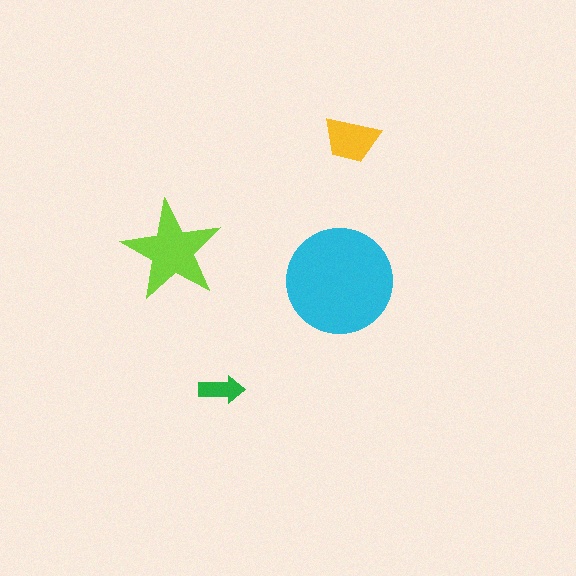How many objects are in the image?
There are 4 objects in the image.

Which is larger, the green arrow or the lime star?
The lime star.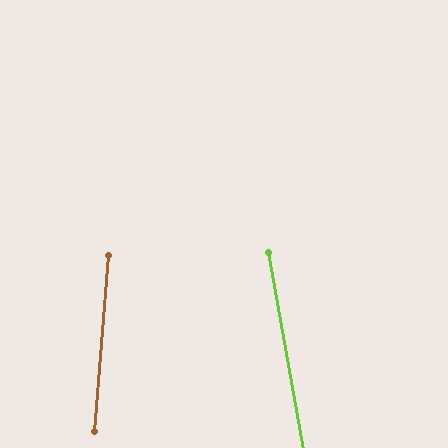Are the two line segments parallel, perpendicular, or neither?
Neither parallel nor perpendicular — they differ by about 15°.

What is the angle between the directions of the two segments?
Approximately 15 degrees.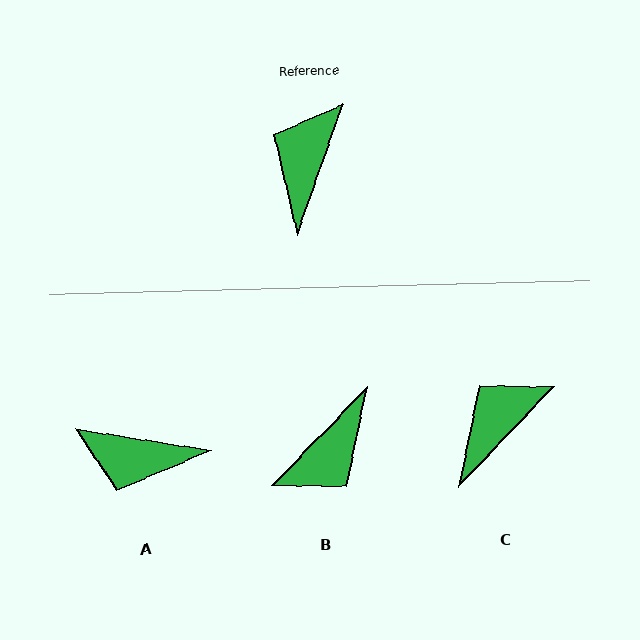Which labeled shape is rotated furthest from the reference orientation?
B, about 155 degrees away.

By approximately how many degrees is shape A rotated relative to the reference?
Approximately 100 degrees counter-clockwise.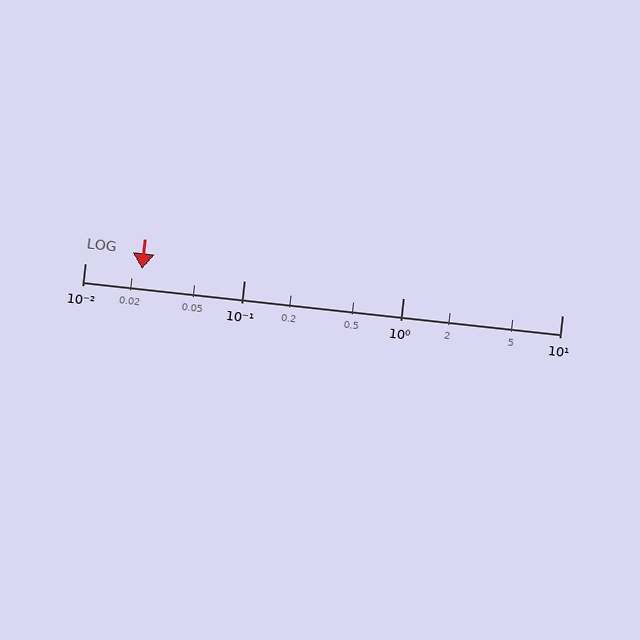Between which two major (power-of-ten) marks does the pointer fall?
The pointer is between 0.01 and 0.1.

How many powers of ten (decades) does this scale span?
The scale spans 3 decades, from 0.01 to 10.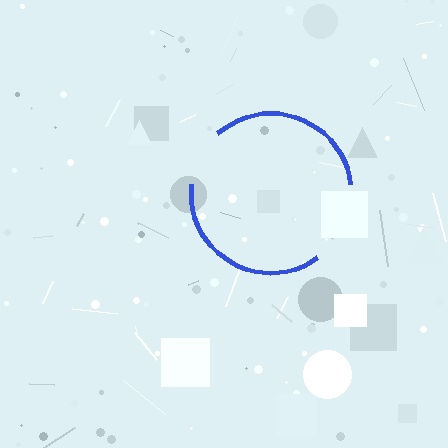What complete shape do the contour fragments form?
The contour fragments form a circle.